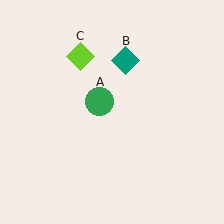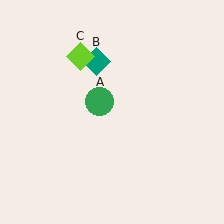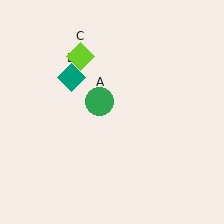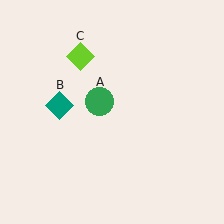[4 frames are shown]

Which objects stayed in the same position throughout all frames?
Green circle (object A) and lime diamond (object C) remained stationary.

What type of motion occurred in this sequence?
The teal diamond (object B) rotated counterclockwise around the center of the scene.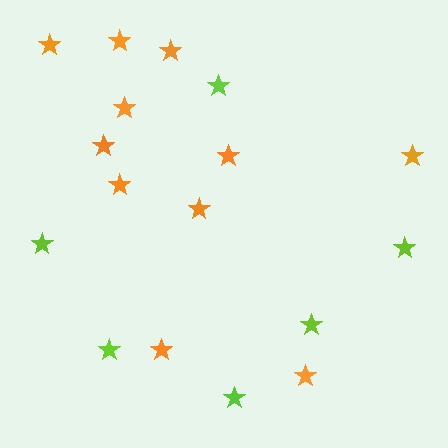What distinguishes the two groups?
There are 2 groups: one group of lime stars (6) and one group of orange stars (11).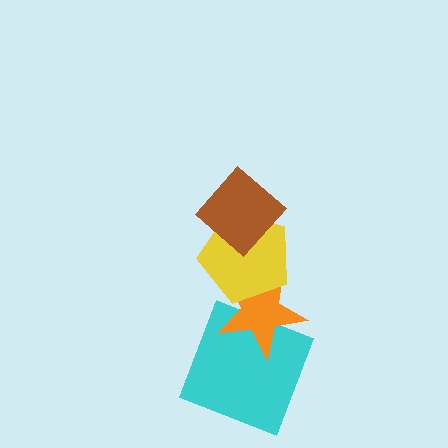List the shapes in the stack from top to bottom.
From top to bottom: the brown diamond, the yellow pentagon, the orange star, the cyan square.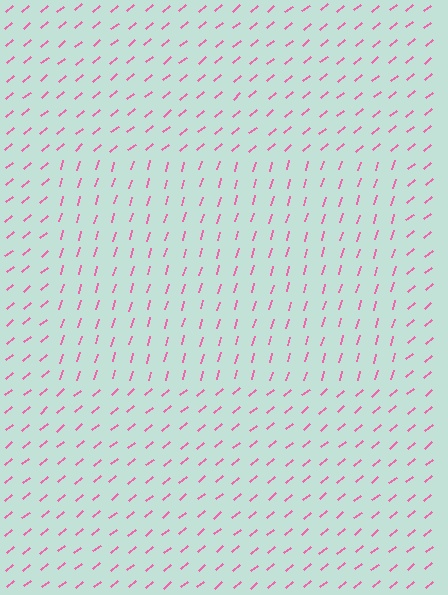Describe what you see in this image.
The image is filled with small pink line segments. A rectangle region in the image has lines oriented differently from the surrounding lines, creating a visible texture boundary.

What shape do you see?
I see a rectangle.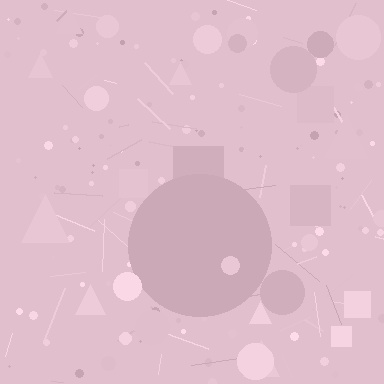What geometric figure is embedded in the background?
A circle is embedded in the background.